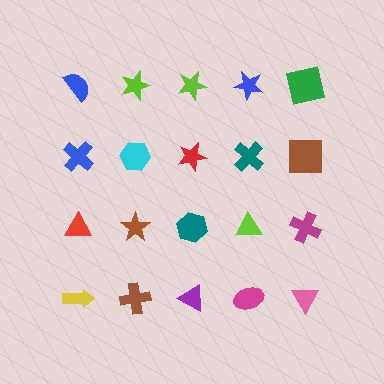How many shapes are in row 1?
5 shapes.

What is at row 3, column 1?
A red triangle.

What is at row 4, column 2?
A brown cross.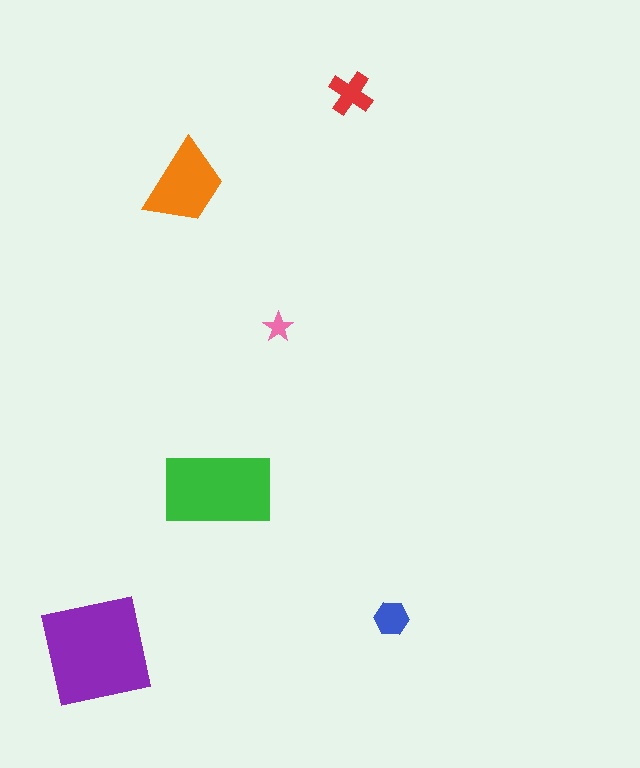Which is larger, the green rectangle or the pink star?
The green rectangle.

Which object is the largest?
The purple square.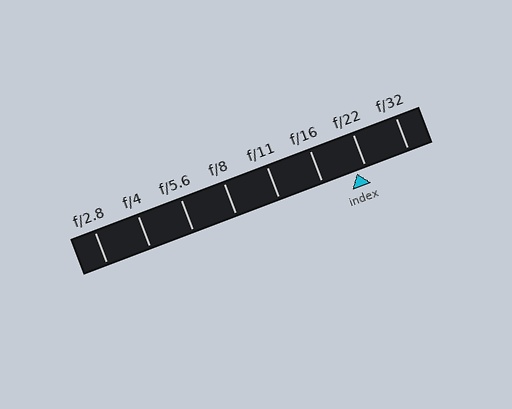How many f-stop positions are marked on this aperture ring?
There are 8 f-stop positions marked.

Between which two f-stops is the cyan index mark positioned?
The index mark is between f/16 and f/22.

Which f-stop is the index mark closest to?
The index mark is closest to f/22.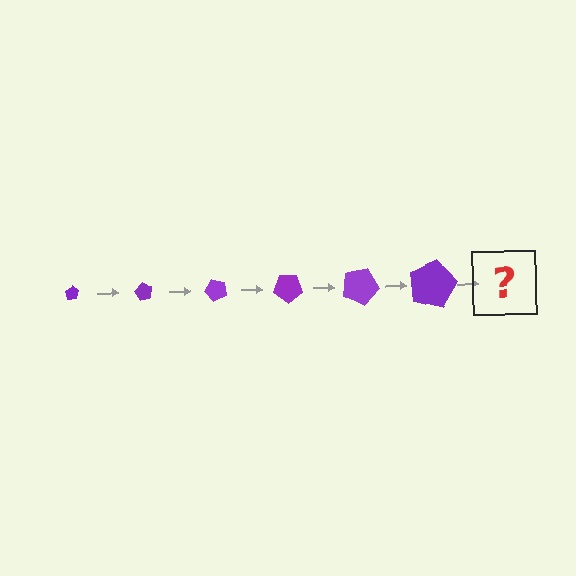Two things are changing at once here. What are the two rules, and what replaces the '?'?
The two rules are that the pentagon grows larger each step and it rotates 60 degrees each step. The '?' should be a pentagon, larger than the previous one and rotated 360 degrees from the start.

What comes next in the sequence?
The next element should be a pentagon, larger than the previous one and rotated 360 degrees from the start.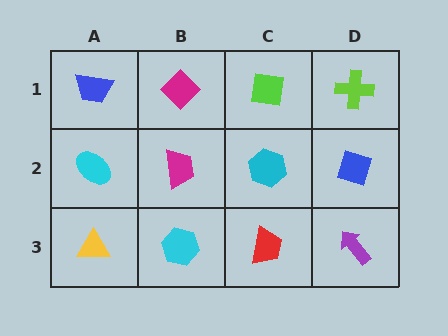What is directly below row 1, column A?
A cyan ellipse.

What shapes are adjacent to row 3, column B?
A magenta trapezoid (row 2, column B), a yellow triangle (row 3, column A), a red trapezoid (row 3, column C).